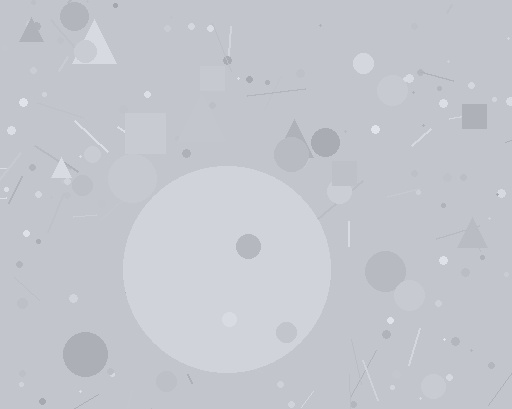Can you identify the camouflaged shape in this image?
The camouflaged shape is a circle.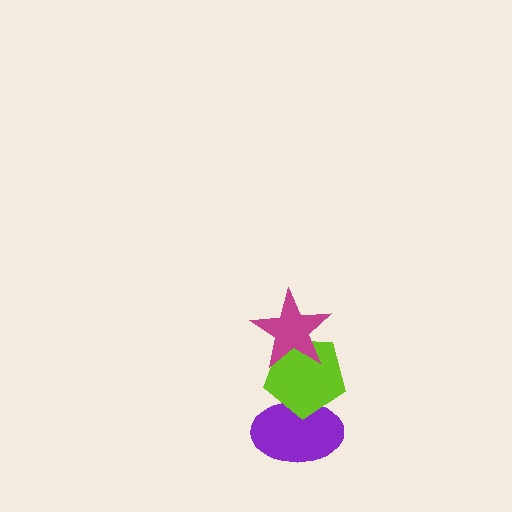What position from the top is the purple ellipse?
The purple ellipse is 3rd from the top.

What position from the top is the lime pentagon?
The lime pentagon is 2nd from the top.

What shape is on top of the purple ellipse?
The lime pentagon is on top of the purple ellipse.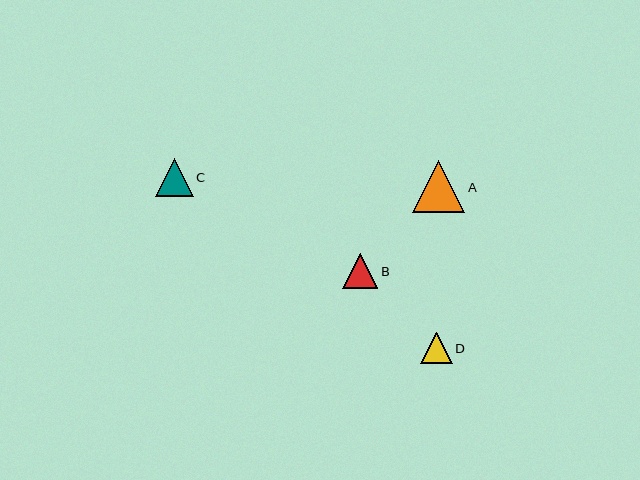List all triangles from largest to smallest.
From largest to smallest: A, C, B, D.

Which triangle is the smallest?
Triangle D is the smallest with a size of approximately 32 pixels.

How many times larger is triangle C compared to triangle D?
Triangle C is approximately 1.2 times the size of triangle D.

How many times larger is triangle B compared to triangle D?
Triangle B is approximately 1.1 times the size of triangle D.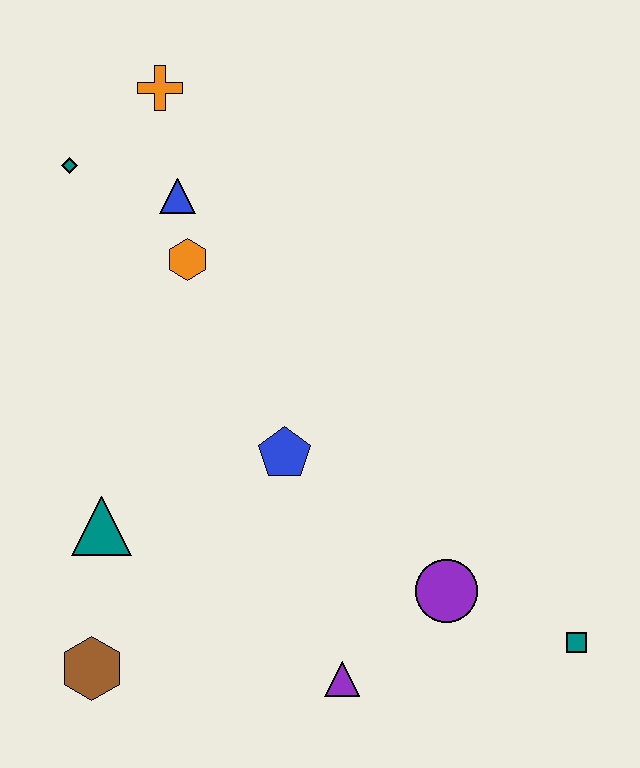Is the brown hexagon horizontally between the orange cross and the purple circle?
No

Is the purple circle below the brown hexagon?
No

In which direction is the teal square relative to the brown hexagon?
The teal square is to the right of the brown hexagon.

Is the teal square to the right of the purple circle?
Yes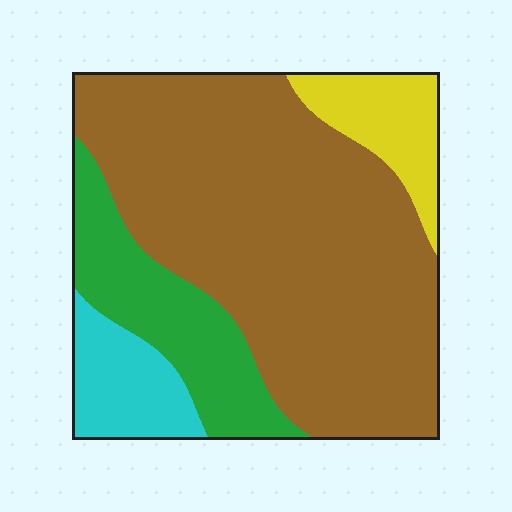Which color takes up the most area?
Brown, at roughly 65%.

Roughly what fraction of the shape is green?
Green takes up about one sixth (1/6) of the shape.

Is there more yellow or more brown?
Brown.